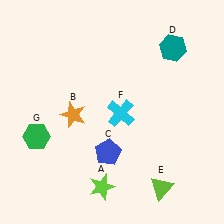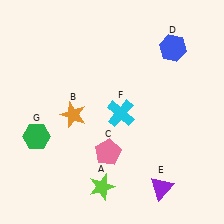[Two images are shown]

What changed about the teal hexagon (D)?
In Image 1, D is teal. In Image 2, it changed to blue.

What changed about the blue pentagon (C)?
In Image 1, C is blue. In Image 2, it changed to pink.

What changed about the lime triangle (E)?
In Image 1, E is lime. In Image 2, it changed to purple.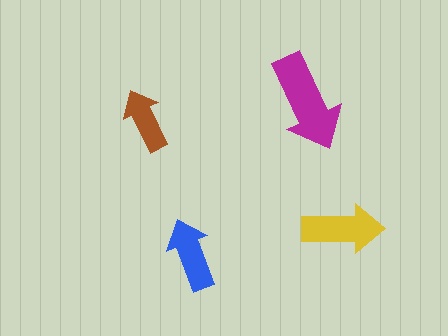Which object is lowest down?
The blue arrow is bottommost.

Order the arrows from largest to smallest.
the magenta one, the yellow one, the blue one, the brown one.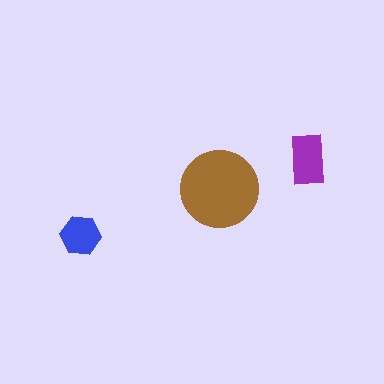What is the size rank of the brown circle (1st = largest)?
1st.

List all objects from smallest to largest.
The blue hexagon, the purple rectangle, the brown circle.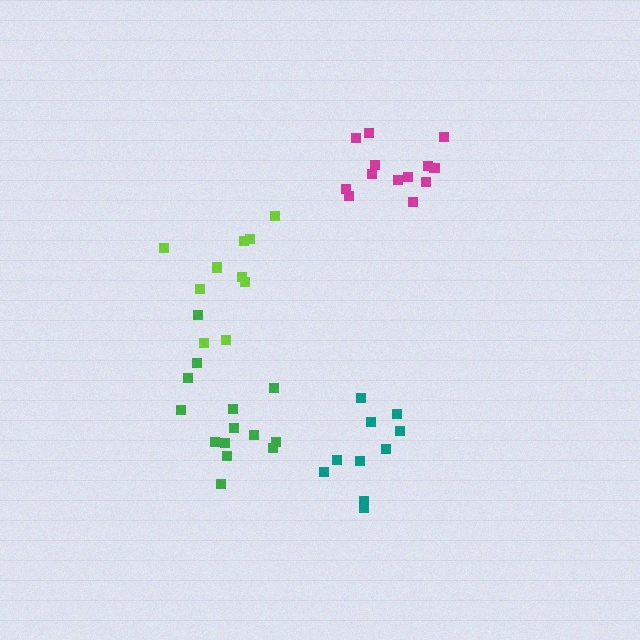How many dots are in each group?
Group 1: 13 dots, Group 2: 14 dots, Group 3: 10 dots, Group 4: 10 dots (47 total).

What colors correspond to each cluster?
The clusters are colored: magenta, green, teal, lime.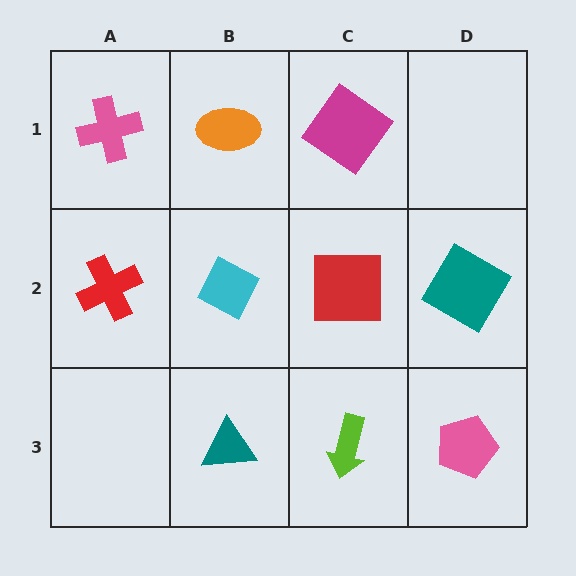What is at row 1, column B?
An orange ellipse.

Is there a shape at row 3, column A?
No, that cell is empty.